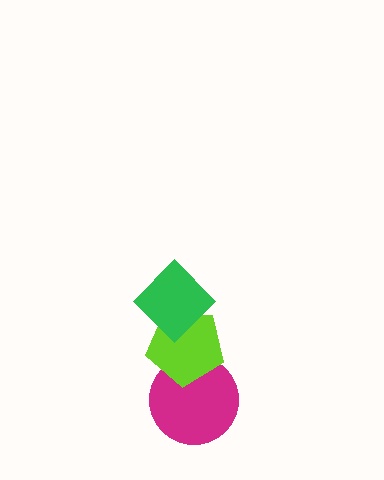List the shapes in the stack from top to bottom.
From top to bottom: the green diamond, the lime pentagon, the magenta circle.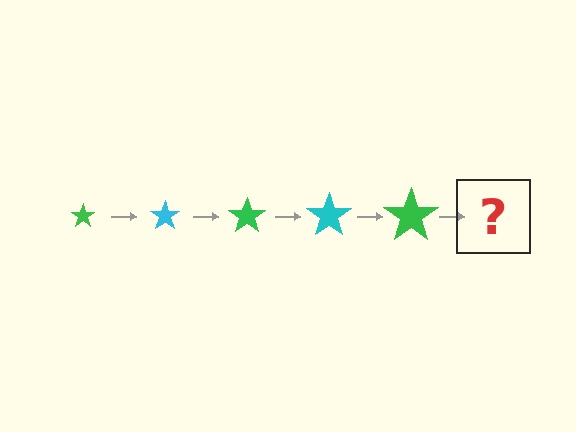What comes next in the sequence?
The next element should be a cyan star, larger than the previous one.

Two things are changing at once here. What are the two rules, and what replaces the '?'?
The two rules are that the star grows larger each step and the color cycles through green and cyan. The '?' should be a cyan star, larger than the previous one.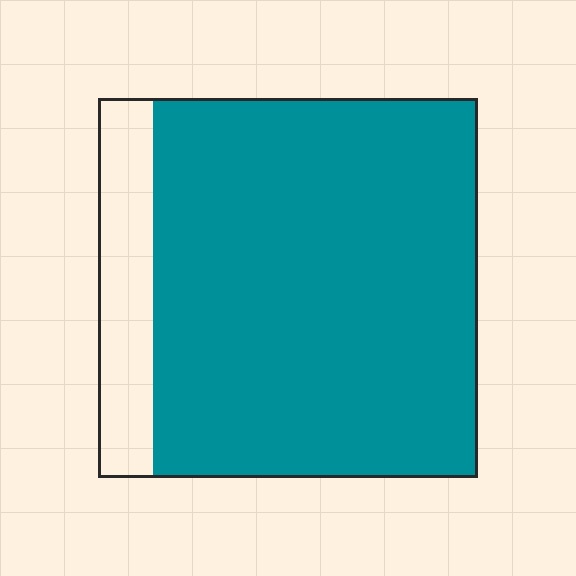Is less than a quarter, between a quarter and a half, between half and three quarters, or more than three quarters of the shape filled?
More than three quarters.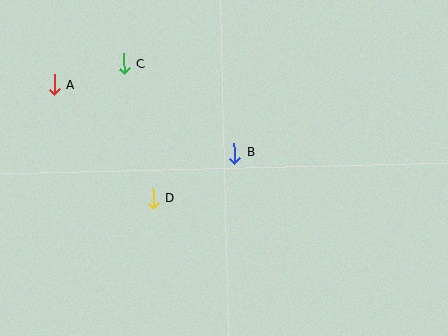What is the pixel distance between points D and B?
The distance between D and B is 93 pixels.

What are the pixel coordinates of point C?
Point C is at (124, 64).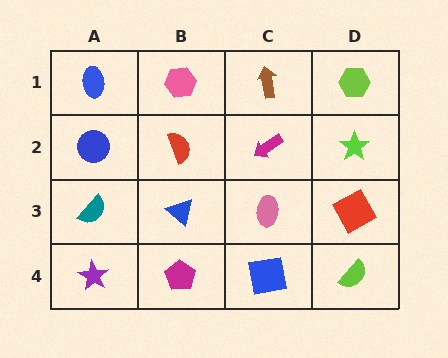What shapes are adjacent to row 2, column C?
A brown arrow (row 1, column C), a pink ellipse (row 3, column C), a red semicircle (row 2, column B), a lime star (row 2, column D).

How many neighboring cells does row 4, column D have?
2.